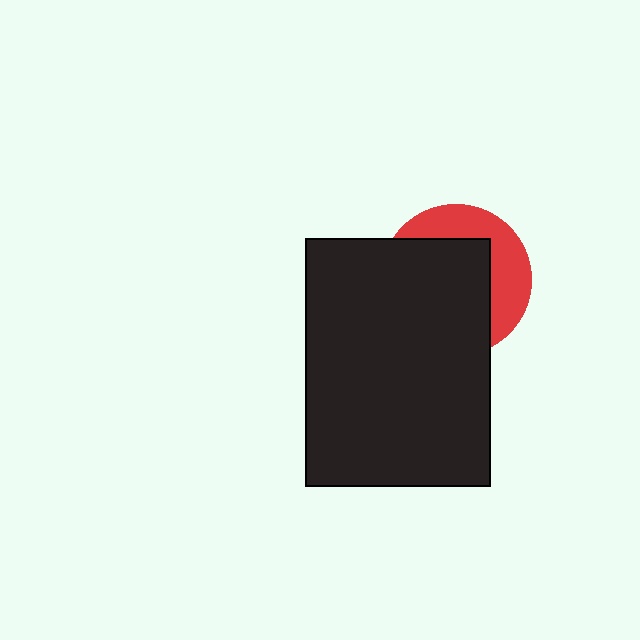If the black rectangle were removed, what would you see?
You would see the complete red circle.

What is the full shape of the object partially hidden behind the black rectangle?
The partially hidden object is a red circle.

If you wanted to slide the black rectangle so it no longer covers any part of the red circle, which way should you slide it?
Slide it toward the lower-left — that is the most direct way to separate the two shapes.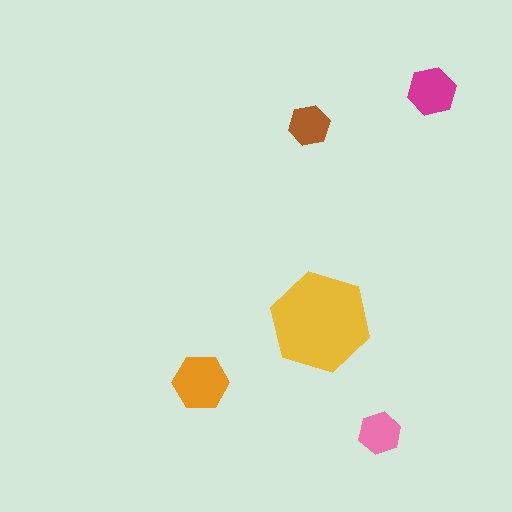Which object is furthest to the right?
The magenta hexagon is rightmost.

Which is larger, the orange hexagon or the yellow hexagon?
The yellow one.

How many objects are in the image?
There are 5 objects in the image.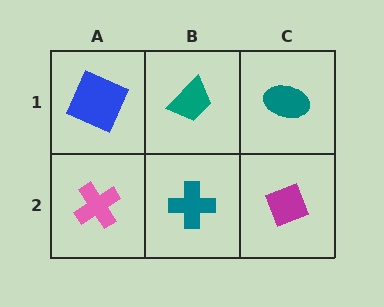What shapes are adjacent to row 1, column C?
A magenta diamond (row 2, column C), a teal trapezoid (row 1, column B).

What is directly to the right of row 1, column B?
A teal ellipse.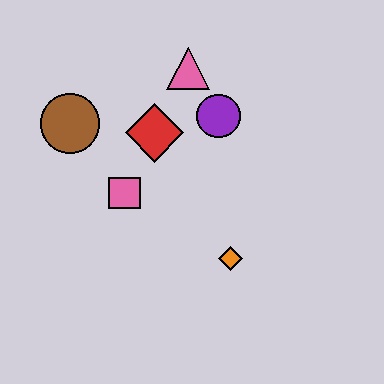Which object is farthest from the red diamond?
The orange diamond is farthest from the red diamond.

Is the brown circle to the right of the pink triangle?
No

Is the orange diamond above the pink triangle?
No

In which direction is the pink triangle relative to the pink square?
The pink triangle is above the pink square.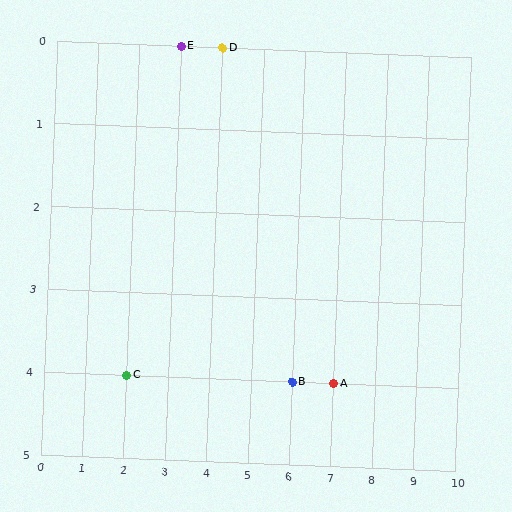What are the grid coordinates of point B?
Point B is at grid coordinates (6, 4).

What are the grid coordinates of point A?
Point A is at grid coordinates (7, 4).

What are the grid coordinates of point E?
Point E is at grid coordinates (3, 0).